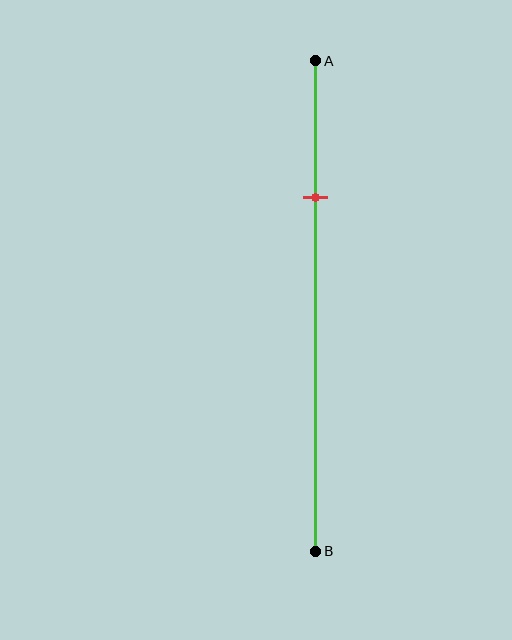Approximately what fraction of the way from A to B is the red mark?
The red mark is approximately 30% of the way from A to B.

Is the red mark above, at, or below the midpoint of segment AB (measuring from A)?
The red mark is above the midpoint of segment AB.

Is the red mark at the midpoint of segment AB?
No, the mark is at about 30% from A, not at the 50% midpoint.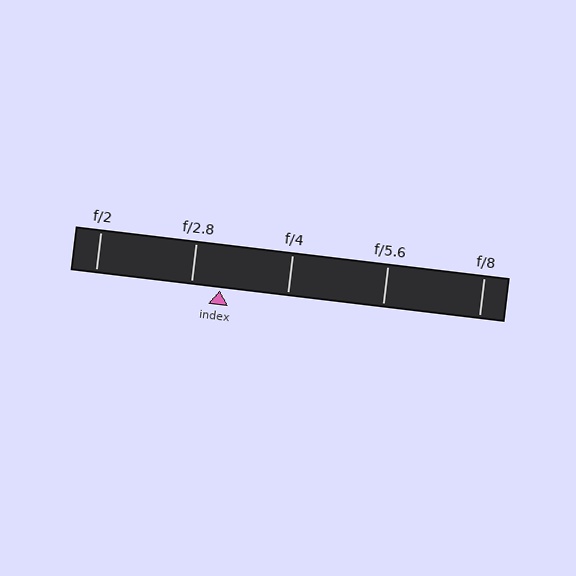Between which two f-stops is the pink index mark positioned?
The index mark is between f/2.8 and f/4.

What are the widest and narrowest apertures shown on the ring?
The widest aperture shown is f/2 and the narrowest is f/8.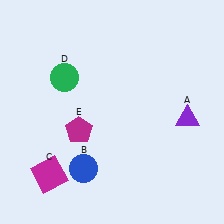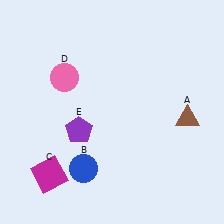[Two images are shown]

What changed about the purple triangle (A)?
In Image 1, A is purple. In Image 2, it changed to brown.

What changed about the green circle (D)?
In Image 1, D is green. In Image 2, it changed to pink.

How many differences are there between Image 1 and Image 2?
There are 3 differences between the two images.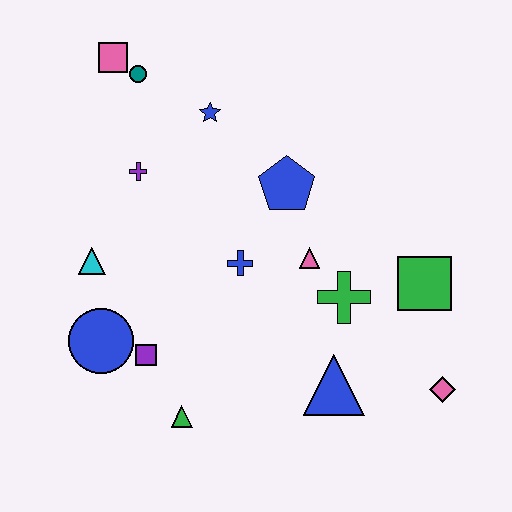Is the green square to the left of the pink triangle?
No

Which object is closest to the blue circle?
The purple square is closest to the blue circle.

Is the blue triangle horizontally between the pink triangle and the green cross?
Yes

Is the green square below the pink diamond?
No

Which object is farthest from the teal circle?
The pink diamond is farthest from the teal circle.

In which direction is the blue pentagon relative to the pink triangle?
The blue pentagon is above the pink triangle.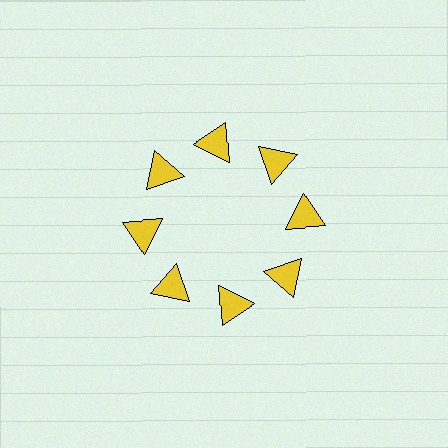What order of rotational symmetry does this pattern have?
This pattern has 8-fold rotational symmetry.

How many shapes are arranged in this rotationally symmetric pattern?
There are 8 shapes, arranged in 8 groups of 1.